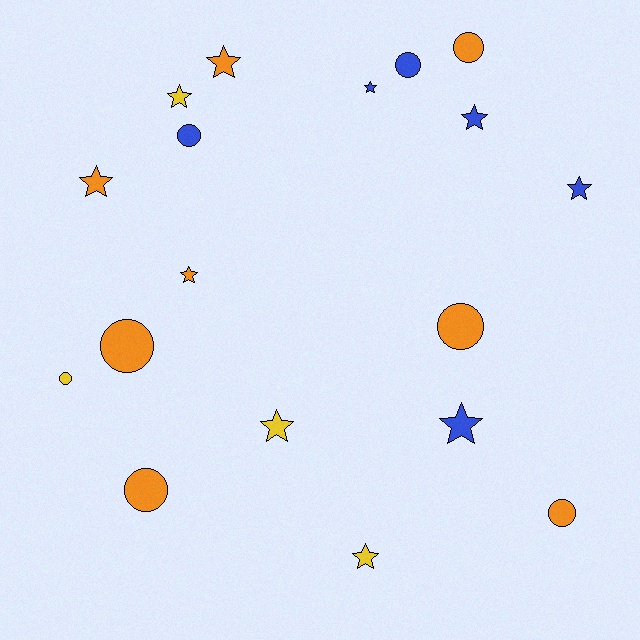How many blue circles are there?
There are 2 blue circles.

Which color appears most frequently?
Orange, with 8 objects.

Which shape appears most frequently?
Star, with 10 objects.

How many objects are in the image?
There are 18 objects.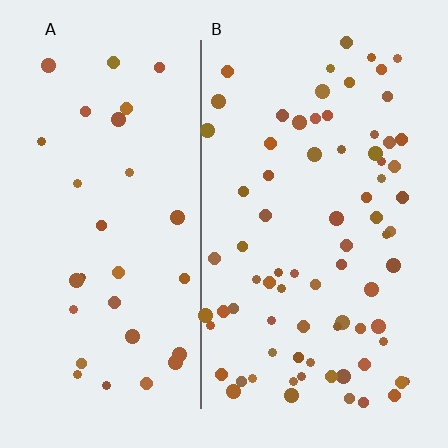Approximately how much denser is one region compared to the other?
Approximately 2.4× — region B over region A.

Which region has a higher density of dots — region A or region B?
B (the right).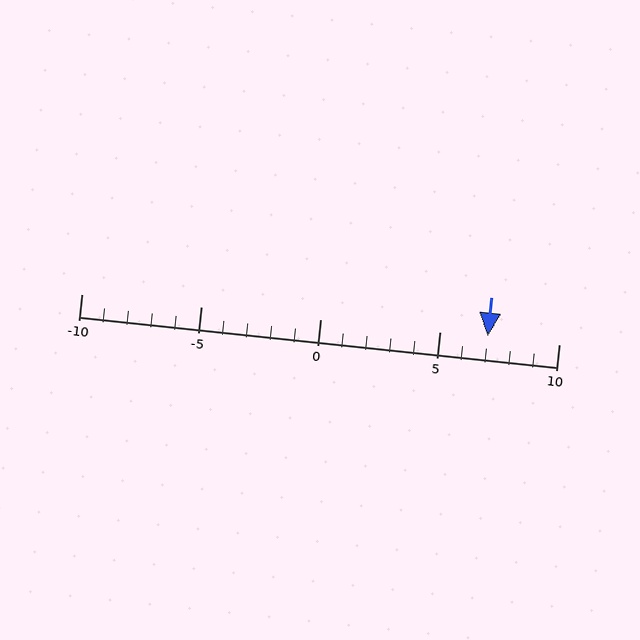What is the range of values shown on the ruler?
The ruler shows values from -10 to 10.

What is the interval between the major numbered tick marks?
The major tick marks are spaced 5 units apart.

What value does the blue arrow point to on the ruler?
The blue arrow points to approximately 7.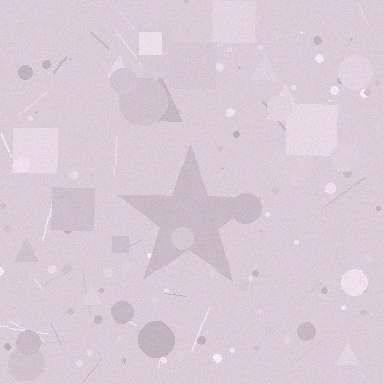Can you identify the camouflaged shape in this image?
The camouflaged shape is a star.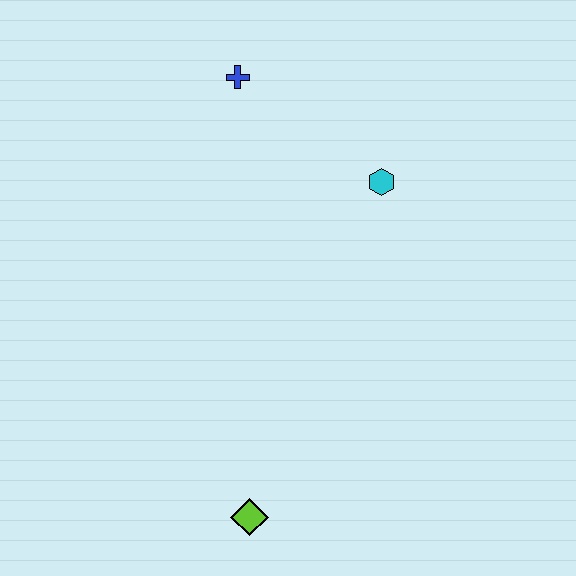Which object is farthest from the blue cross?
The lime diamond is farthest from the blue cross.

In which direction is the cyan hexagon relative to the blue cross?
The cyan hexagon is to the right of the blue cross.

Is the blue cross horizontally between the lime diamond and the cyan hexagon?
No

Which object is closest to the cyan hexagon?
The blue cross is closest to the cyan hexagon.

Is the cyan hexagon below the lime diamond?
No